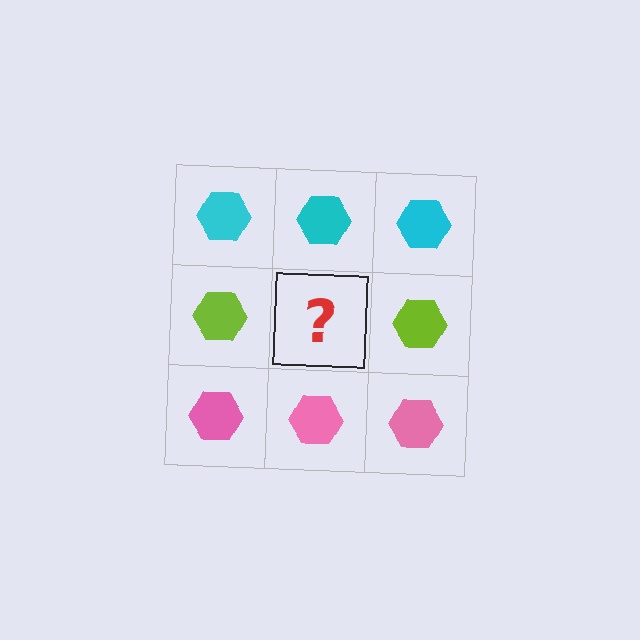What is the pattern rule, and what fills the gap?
The rule is that each row has a consistent color. The gap should be filled with a lime hexagon.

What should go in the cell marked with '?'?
The missing cell should contain a lime hexagon.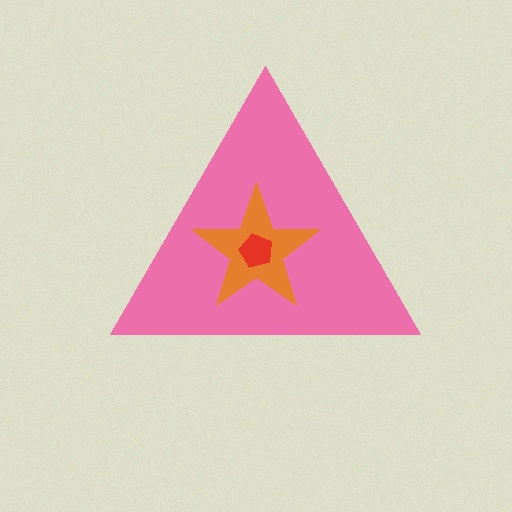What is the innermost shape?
The red pentagon.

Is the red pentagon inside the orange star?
Yes.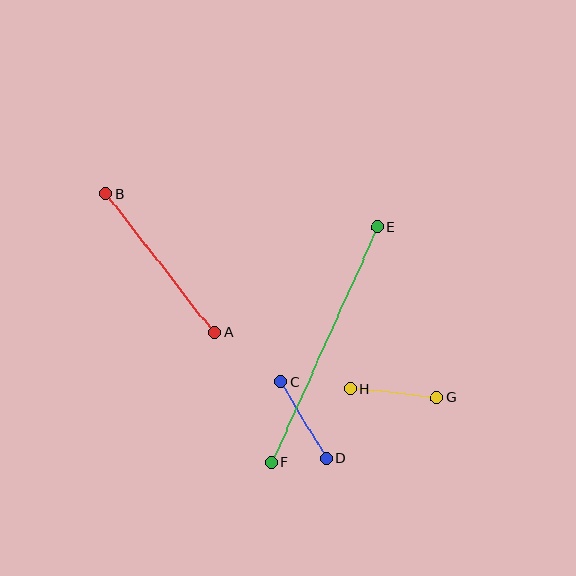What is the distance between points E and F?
The distance is approximately 258 pixels.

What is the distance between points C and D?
The distance is approximately 89 pixels.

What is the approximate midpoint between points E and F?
The midpoint is at approximately (324, 345) pixels.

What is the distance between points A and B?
The distance is approximately 176 pixels.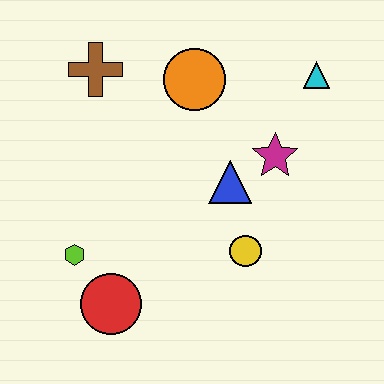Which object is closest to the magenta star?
The blue triangle is closest to the magenta star.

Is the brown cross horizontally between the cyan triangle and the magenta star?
No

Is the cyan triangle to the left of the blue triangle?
No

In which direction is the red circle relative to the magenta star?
The red circle is to the left of the magenta star.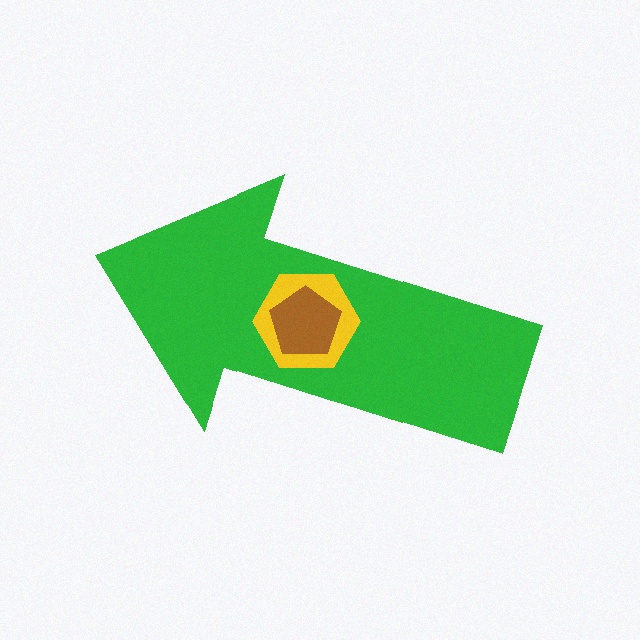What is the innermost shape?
The brown pentagon.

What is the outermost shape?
The green arrow.